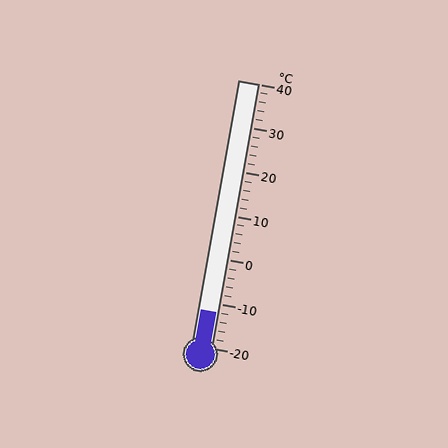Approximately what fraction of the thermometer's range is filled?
The thermometer is filled to approximately 15% of its range.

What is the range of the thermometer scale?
The thermometer scale ranges from -20°C to 40°C.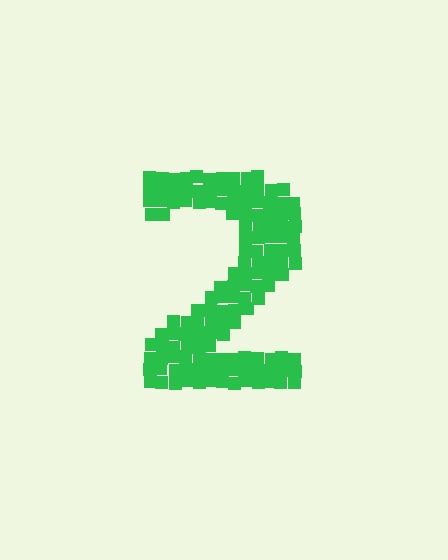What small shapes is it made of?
It is made of small squares.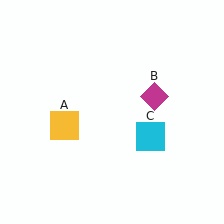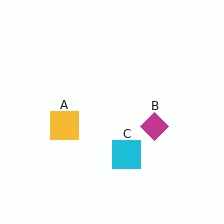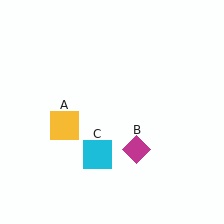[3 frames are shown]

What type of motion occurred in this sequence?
The magenta diamond (object B), cyan square (object C) rotated clockwise around the center of the scene.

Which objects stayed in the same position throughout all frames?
Yellow square (object A) remained stationary.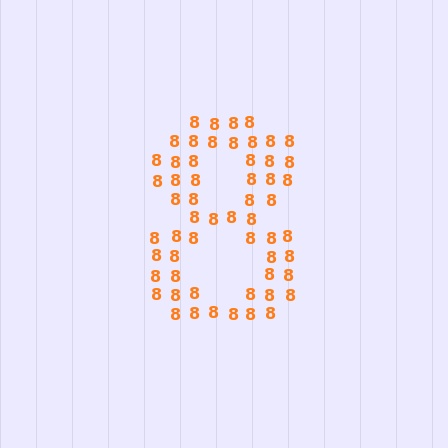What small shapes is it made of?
It is made of small digit 8's.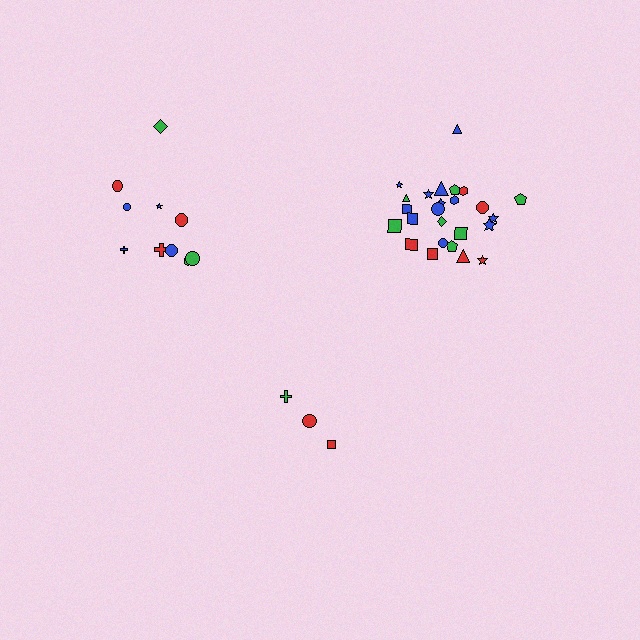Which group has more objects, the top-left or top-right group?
The top-right group.